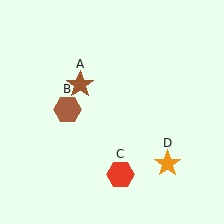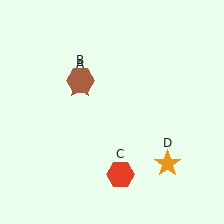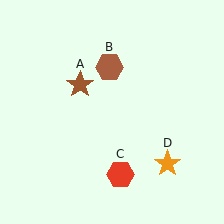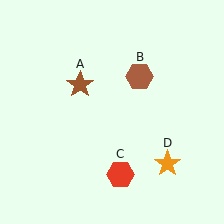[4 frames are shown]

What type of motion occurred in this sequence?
The brown hexagon (object B) rotated clockwise around the center of the scene.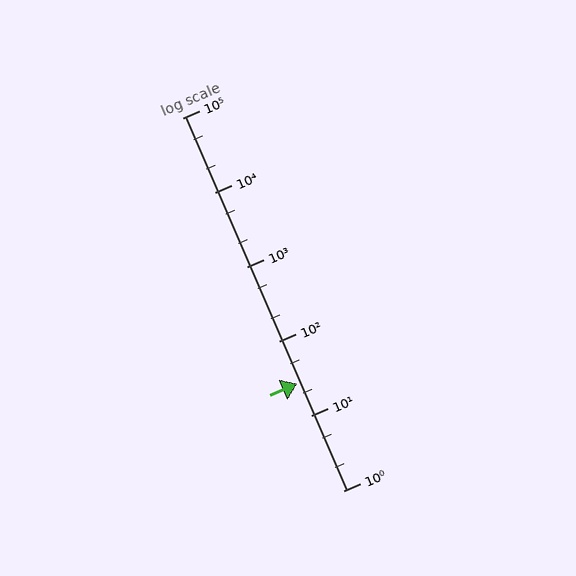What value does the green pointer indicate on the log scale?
The pointer indicates approximately 27.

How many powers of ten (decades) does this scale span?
The scale spans 5 decades, from 1 to 100000.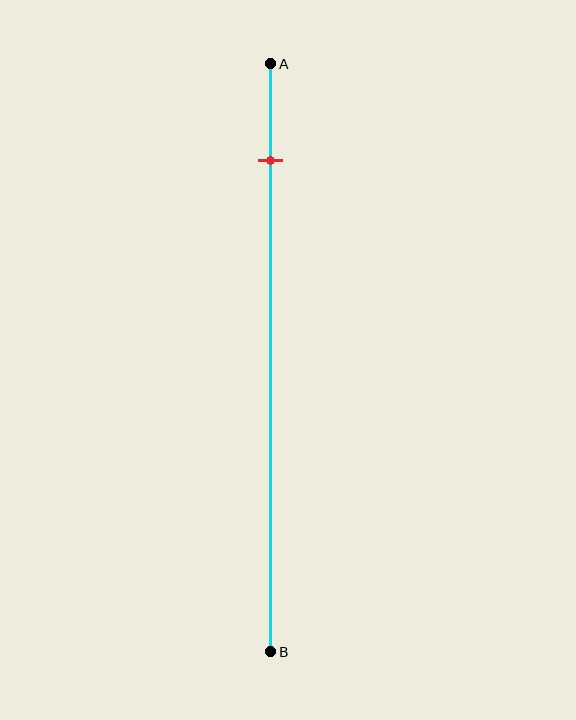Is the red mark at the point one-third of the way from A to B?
No, the mark is at about 15% from A, not at the 33% one-third point.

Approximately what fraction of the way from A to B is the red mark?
The red mark is approximately 15% of the way from A to B.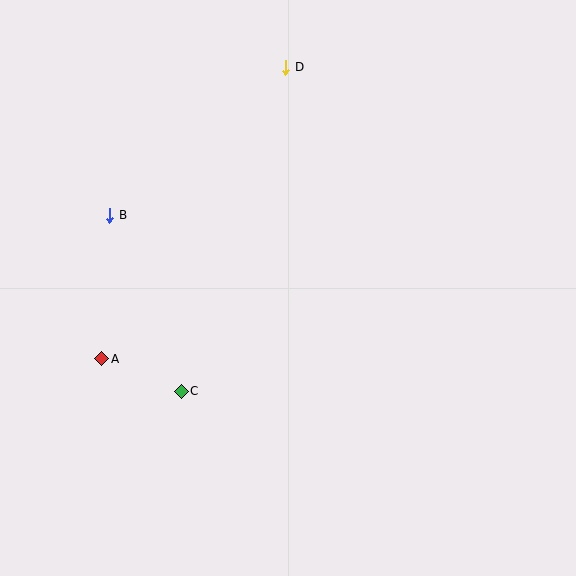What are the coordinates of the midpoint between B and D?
The midpoint between B and D is at (198, 141).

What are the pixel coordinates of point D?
Point D is at (286, 67).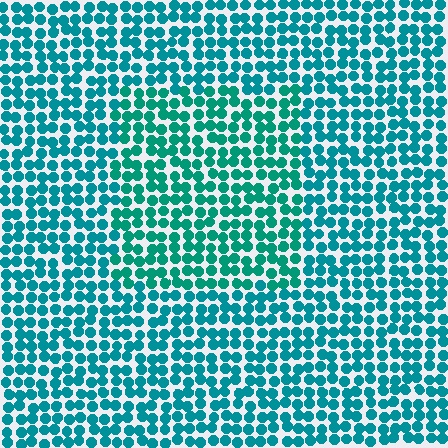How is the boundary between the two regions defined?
The boundary is defined purely by a slight shift in hue (about 18 degrees). Spacing, size, and orientation are identical on both sides.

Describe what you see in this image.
The image is filled with small teal elements in a uniform arrangement. A rectangle-shaped region is visible where the elements are tinted to a slightly different hue, forming a subtle color boundary.